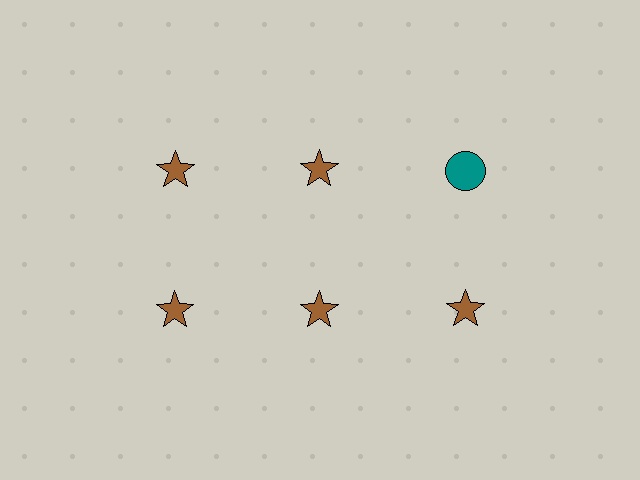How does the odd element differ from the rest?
It differs in both color (teal instead of brown) and shape (circle instead of star).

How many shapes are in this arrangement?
There are 6 shapes arranged in a grid pattern.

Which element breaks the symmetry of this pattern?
The teal circle in the top row, center column breaks the symmetry. All other shapes are brown stars.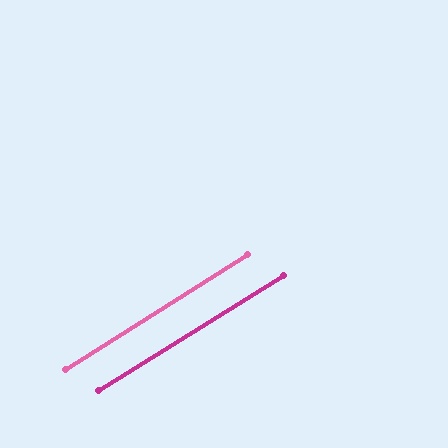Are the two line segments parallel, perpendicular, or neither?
Parallel — their directions differ by only 0.2°.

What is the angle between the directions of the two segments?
Approximately 0 degrees.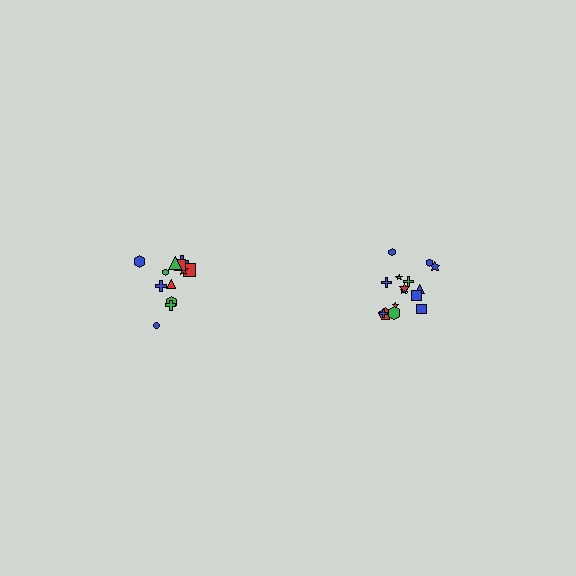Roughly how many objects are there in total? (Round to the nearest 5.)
Roughly 25 objects in total.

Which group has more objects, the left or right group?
The right group.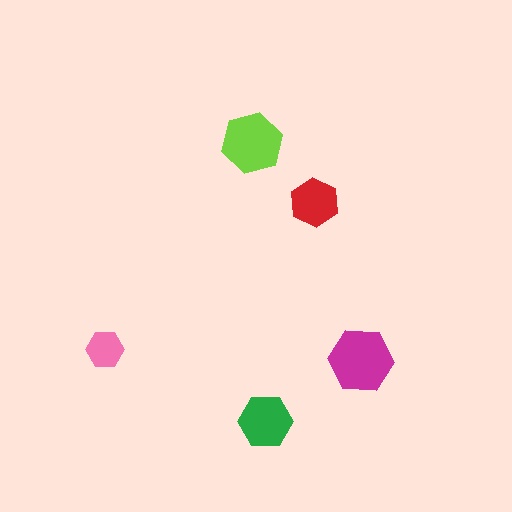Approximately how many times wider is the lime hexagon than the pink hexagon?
About 1.5 times wider.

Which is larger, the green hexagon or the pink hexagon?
The green one.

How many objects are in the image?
There are 5 objects in the image.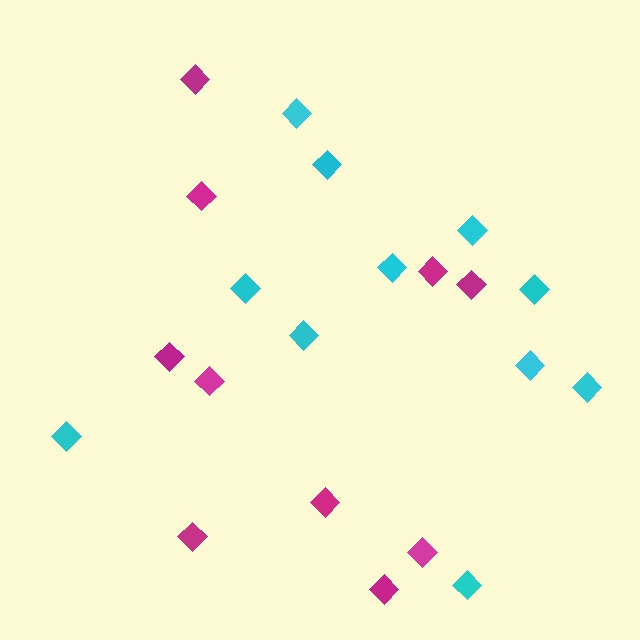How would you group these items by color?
There are 2 groups: one group of magenta diamonds (10) and one group of cyan diamonds (11).